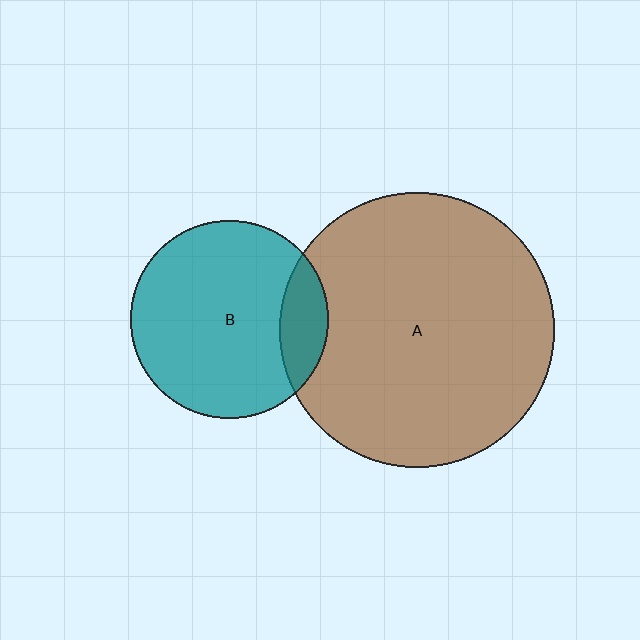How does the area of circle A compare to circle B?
Approximately 1.9 times.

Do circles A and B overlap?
Yes.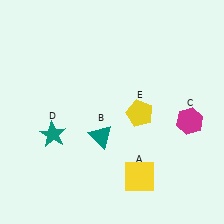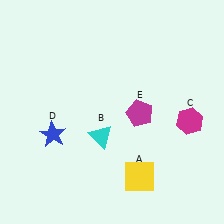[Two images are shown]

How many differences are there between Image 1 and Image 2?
There are 3 differences between the two images.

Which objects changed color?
B changed from teal to cyan. D changed from teal to blue. E changed from yellow to magenta.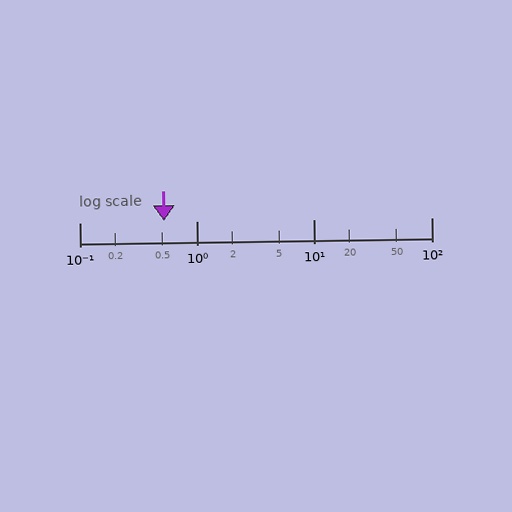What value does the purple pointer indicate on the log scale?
The pointer indicates approximately 0.52.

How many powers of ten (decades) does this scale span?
The scale spans 3 decades, from 0.1 to 100.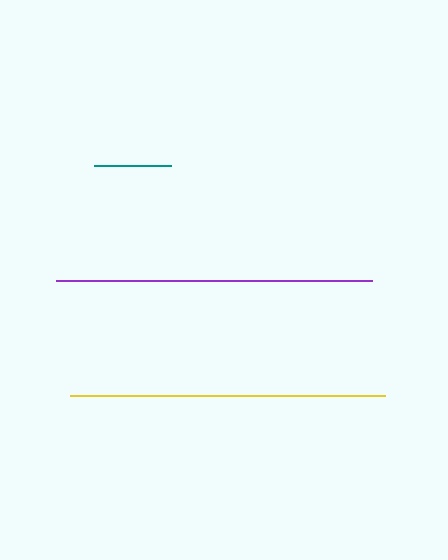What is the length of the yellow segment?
The yellow segment is approximately 315 pixels long.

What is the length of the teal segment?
The teal segment is approximately 77 pixels long.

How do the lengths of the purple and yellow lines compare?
The purple and yellow lines are approximately the same length.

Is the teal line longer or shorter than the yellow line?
The yellow line is longer than the teal line.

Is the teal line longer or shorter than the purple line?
The purple line is longer than the teal line.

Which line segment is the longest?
The purple line is the longest at approximately 315 pixels.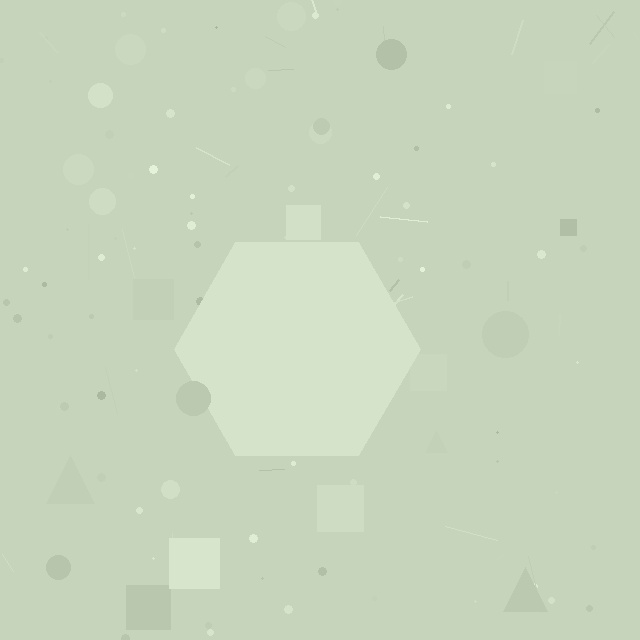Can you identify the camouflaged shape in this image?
The camouflaged shape is a hexagon.